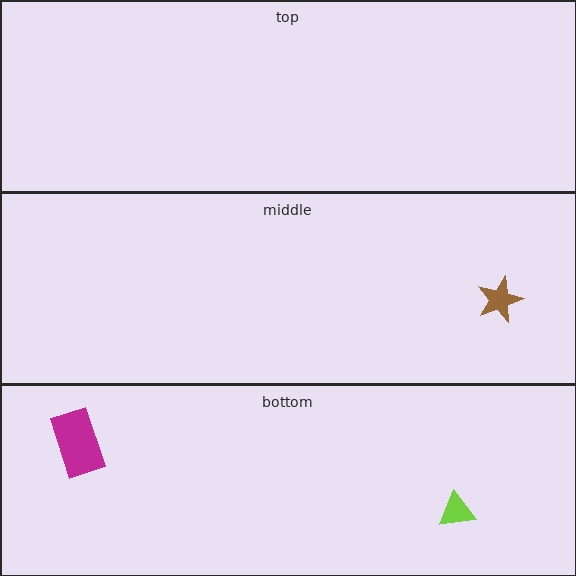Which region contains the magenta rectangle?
The bottom region.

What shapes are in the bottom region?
The magenta rectangle, the lime triangle.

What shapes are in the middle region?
The brown star.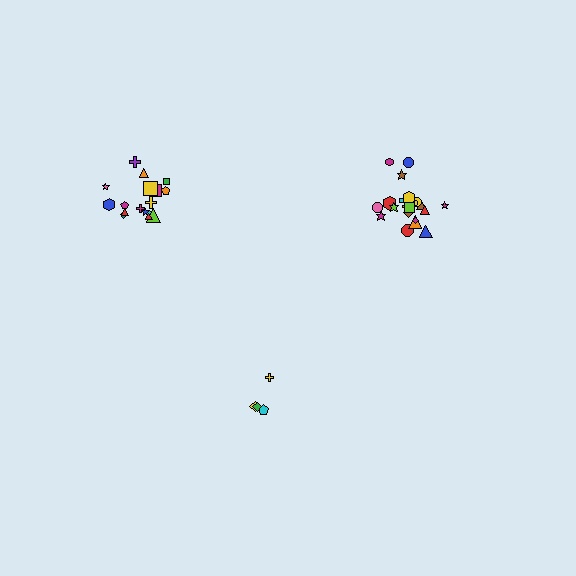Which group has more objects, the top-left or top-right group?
The top-right group.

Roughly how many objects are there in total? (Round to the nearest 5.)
Roughly 45 objects in total.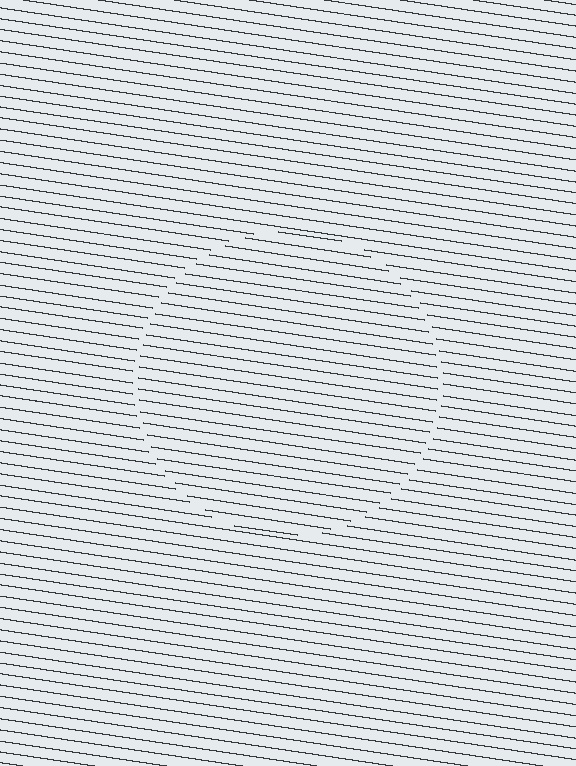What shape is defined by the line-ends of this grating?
An illusory circle. The interior of the shape contains the same grating, shifted by half a period — the contour is defined by the phase discontinuity where line-ends from the inner and outer gratings abut.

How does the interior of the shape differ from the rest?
The interior of the shape contains the same grating, shifted by half a period — the contour is defined by the phase discontinuity where line-ends from the inner and outer gratings abut.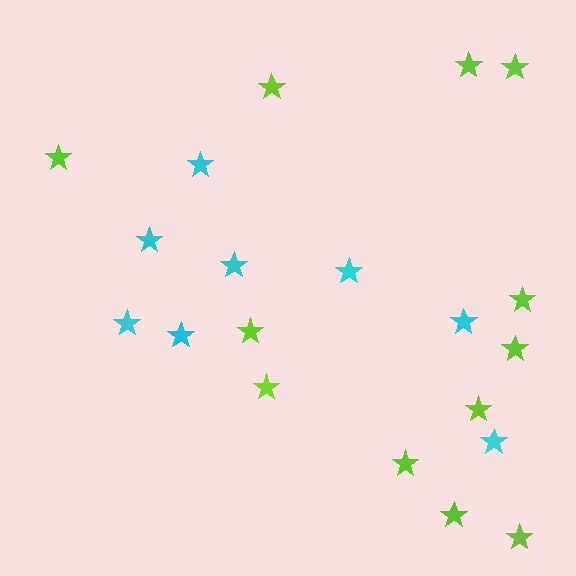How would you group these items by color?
There are 2 groups: one group of lime stars (12) and one group of cyan stars (8).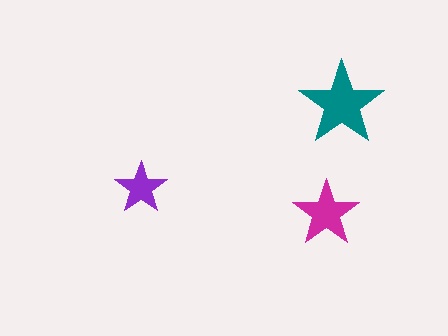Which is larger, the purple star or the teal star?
The teal one.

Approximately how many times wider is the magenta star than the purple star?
About 1.5 times wider.